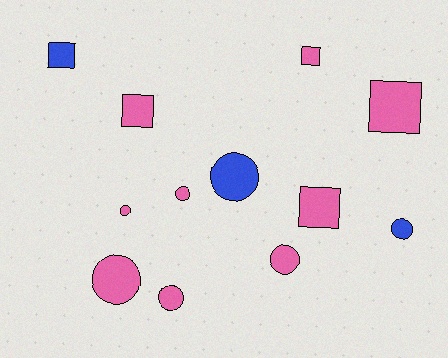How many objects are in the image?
There are 12 objects.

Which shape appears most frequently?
Circle, with 7 objects.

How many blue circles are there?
There are 2 blue circles.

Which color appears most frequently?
Pink, with 9 objects.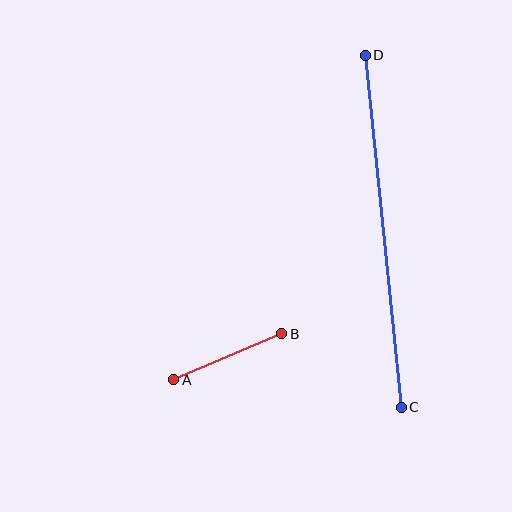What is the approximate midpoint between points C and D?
The midpoint is at approximately (383, 231) pixels.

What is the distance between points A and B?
The distance is approximately 117 pixels.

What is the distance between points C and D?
The distance is approximately 354 pixels.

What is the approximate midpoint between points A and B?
The midpoint is at approximately (228, 357) pixels.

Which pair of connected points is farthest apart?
Points C and D are farthest apart.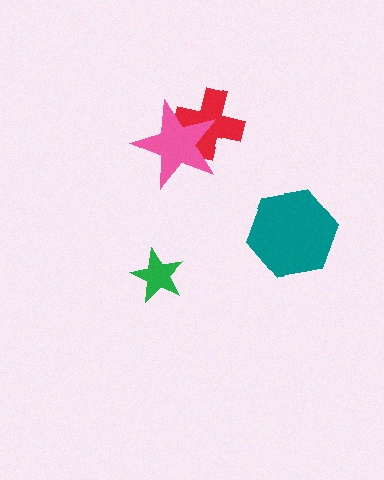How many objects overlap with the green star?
0 objects overlap with the green star.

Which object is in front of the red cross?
The pink star is in front of the red cross.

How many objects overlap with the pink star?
1 object overlaps with the pink star.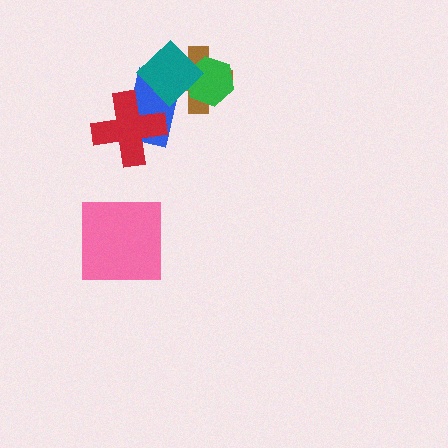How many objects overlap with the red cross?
1 object overlaps with the red cross.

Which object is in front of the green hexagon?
The teal diamond is in front of the green hexagon.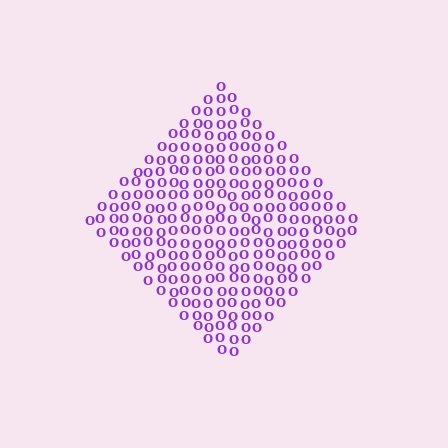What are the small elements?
The small elements are letter O's.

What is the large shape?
The large shape is a diamond.